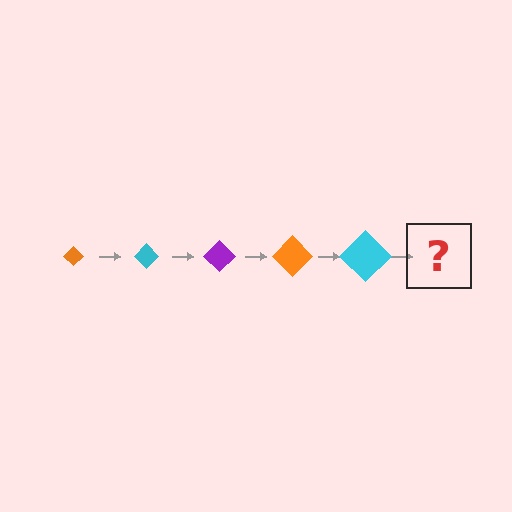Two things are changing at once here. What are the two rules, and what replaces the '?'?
The two rules are that the diamond grows larger each step and the color cycles through orange, cyan, and purple. The '?' should be a purple diamond, larger than the previous one.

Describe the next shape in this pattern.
It should be a purple diamond, larger than the previous one.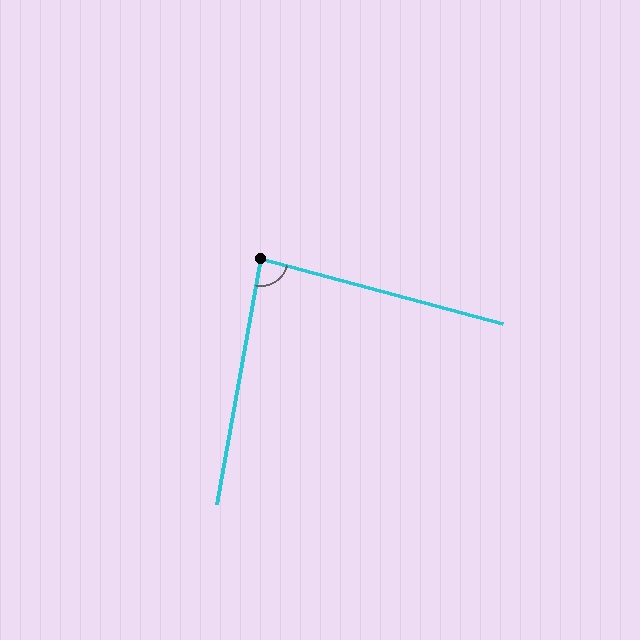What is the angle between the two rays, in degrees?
Approximately 85 degrees.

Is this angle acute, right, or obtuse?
It is approximately a right angle.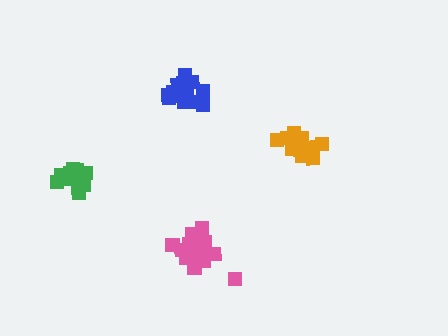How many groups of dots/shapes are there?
There are 4 groups.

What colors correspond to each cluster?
The clusters are colored: green, orange, pink, blue.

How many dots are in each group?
Group 1: 17 dots, Group 2: 15 dots, Group 3: 20 dots, Group 4: 15 dots (67 total).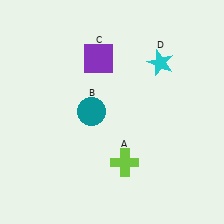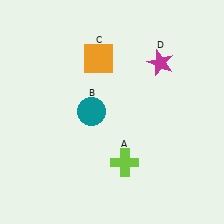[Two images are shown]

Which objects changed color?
C changed from purple to orange. D changed from cyan to magenta.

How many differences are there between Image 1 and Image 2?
There are 2 differences between the two images.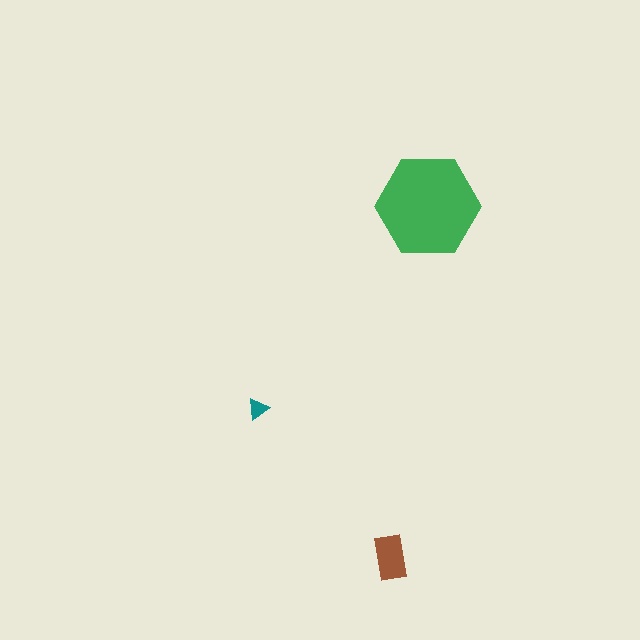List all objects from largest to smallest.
The green hexagon, the brown rectangle, the teal triangle.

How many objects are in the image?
There are 3 objects in the image.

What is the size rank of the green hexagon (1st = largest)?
1st.